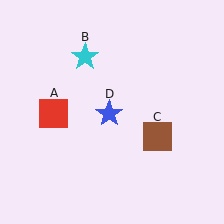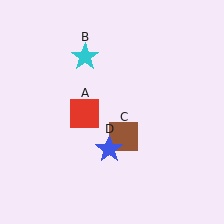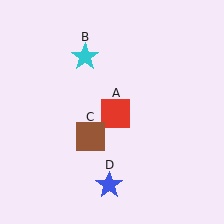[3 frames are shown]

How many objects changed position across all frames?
3 objects changed position: red square (object A), brown square (object C), blue star (object D).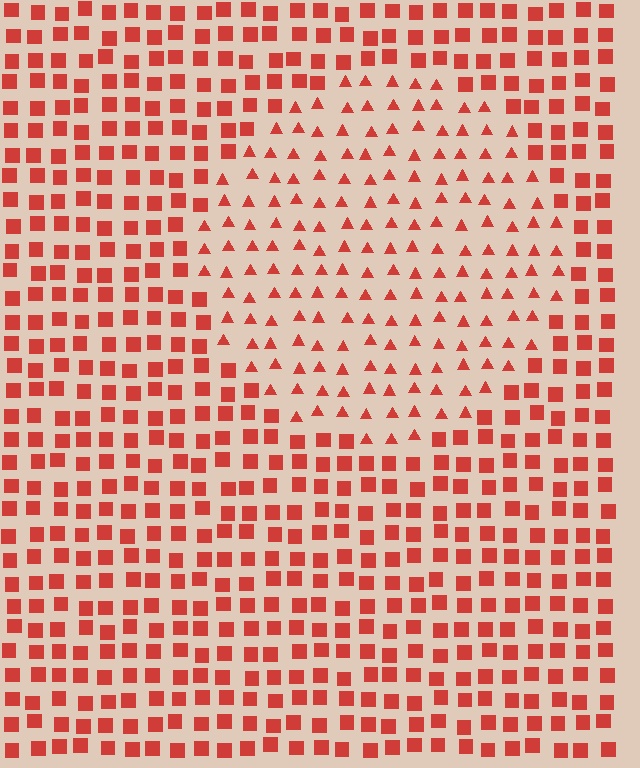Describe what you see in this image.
The image is filled with small red elements arranged in a uniform grid. A circle-shaped region contains triangles, while the surrounding area contains squares. The boundary is defined purely by the change in element shape.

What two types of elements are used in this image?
The image uses triangles inside the circle region and squares outside it.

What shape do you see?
I see a circle.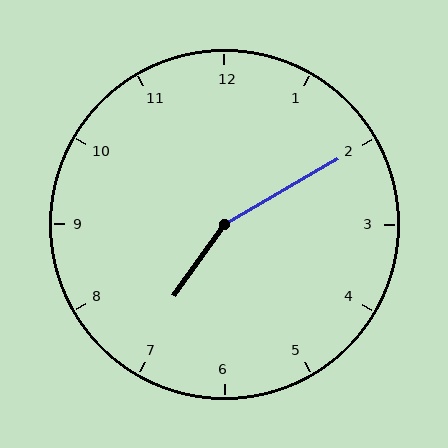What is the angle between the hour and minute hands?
Approximately 155 degrees.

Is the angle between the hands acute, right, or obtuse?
It is obtuse.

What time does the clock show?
7:10.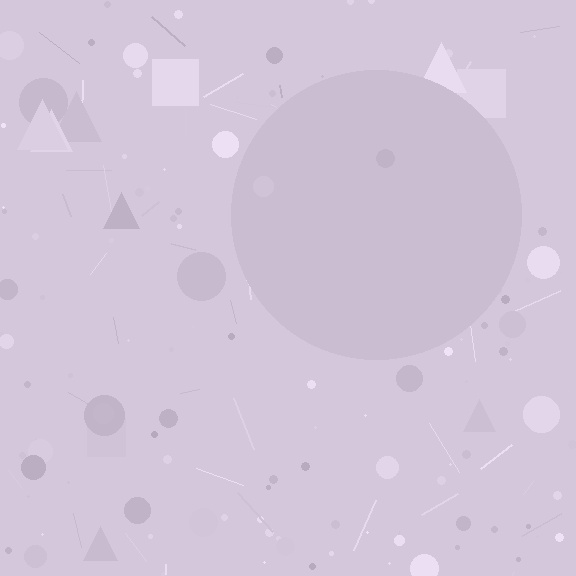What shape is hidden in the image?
A circle is hidden in the image.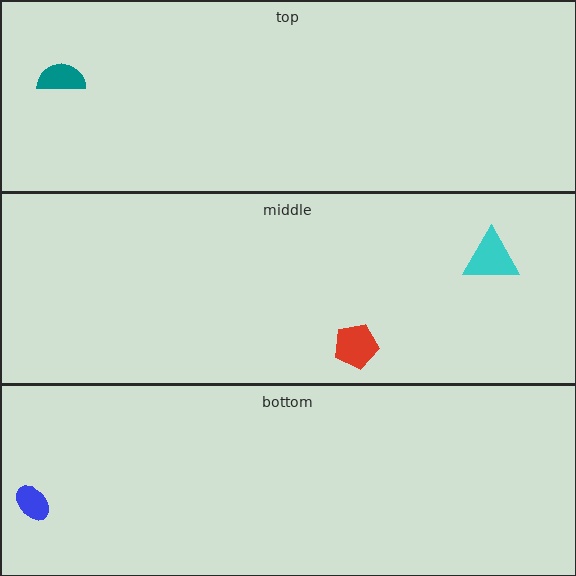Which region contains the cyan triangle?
The middle region.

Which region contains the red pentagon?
The middle region.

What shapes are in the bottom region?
The blue ellipse.